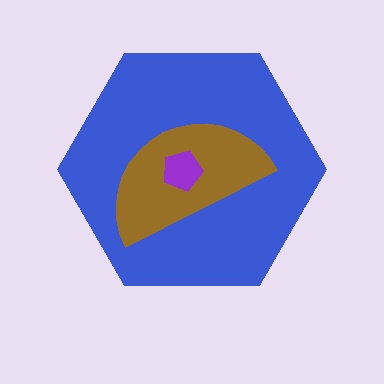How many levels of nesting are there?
3.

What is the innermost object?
The purple pentagon.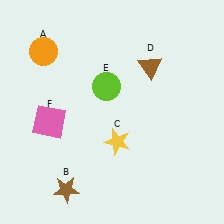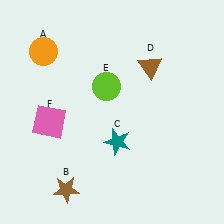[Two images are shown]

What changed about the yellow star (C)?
In Image 1, C is yellow. In Image 2, it changed to teal.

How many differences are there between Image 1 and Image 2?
There is 1 difference between the two images.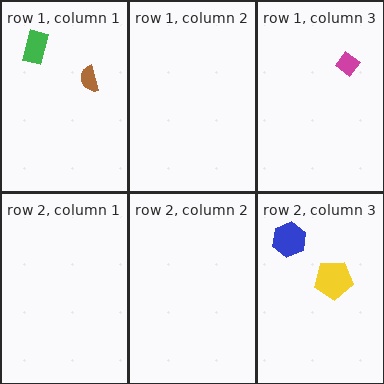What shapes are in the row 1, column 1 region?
The brown semicircle, the green rectangle.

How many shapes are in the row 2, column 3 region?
2.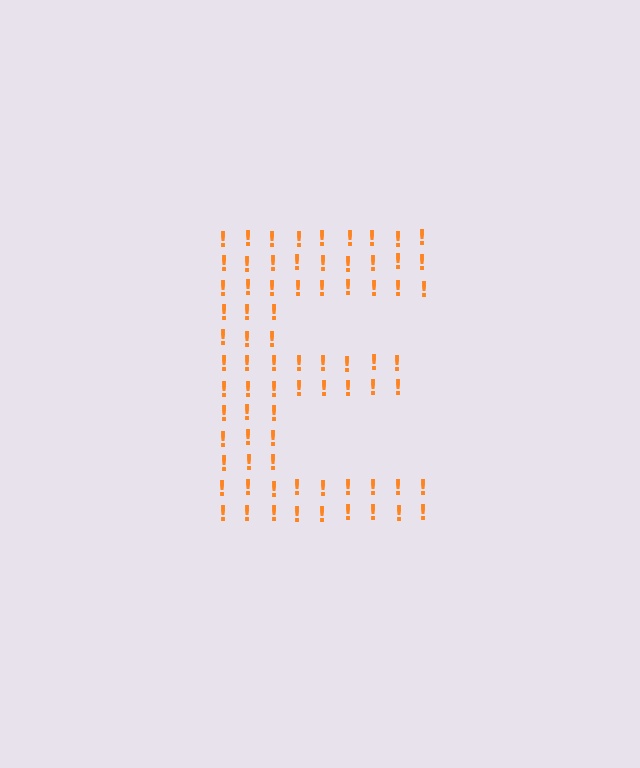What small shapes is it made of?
It is made of small exclamation marks.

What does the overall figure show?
The overall figure shows the letter E.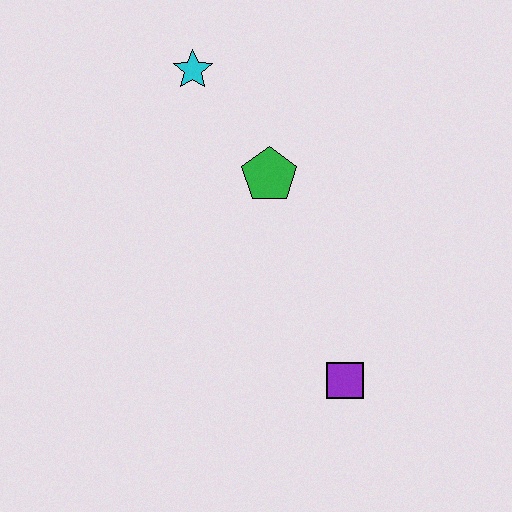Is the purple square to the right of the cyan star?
Yes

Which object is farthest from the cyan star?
The purple square is farthest from the cyan star.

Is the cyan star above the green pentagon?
Yes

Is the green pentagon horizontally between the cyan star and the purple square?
Yes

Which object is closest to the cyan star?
The green pentagon is closest to the cyan star.